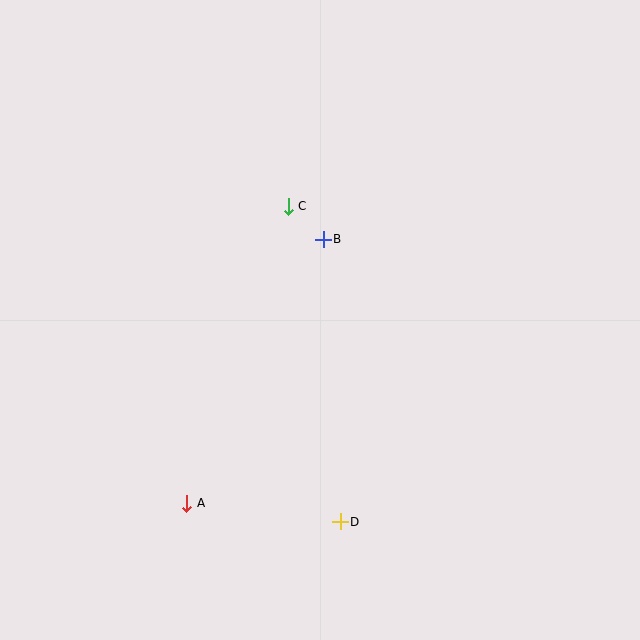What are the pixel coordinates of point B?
Point B is at (323, 239).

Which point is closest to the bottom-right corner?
Point D is closest to the bottom-right corner.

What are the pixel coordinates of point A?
Point A is at (187, 503).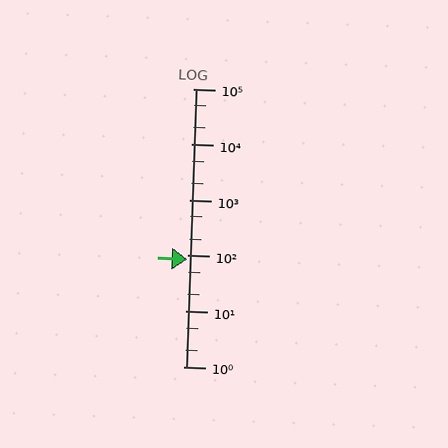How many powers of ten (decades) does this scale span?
The scale spans 5 decades, from 1 to 100000.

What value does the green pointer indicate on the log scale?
The pointer indicates approximately 85.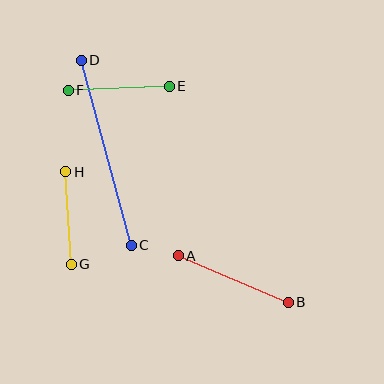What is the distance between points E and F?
The distance is approximately 101 pixels.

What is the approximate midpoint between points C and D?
The midpoint is at approximately (106, 153) pixels.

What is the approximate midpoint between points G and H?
The midpoint is at approximately (69, 218) pixels.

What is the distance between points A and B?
The distance is approximately 119 pixels.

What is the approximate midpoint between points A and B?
The midpoint is at approximately (233, 279) pixels.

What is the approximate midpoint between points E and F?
The midpoint is at approximately (119, 88) pixels.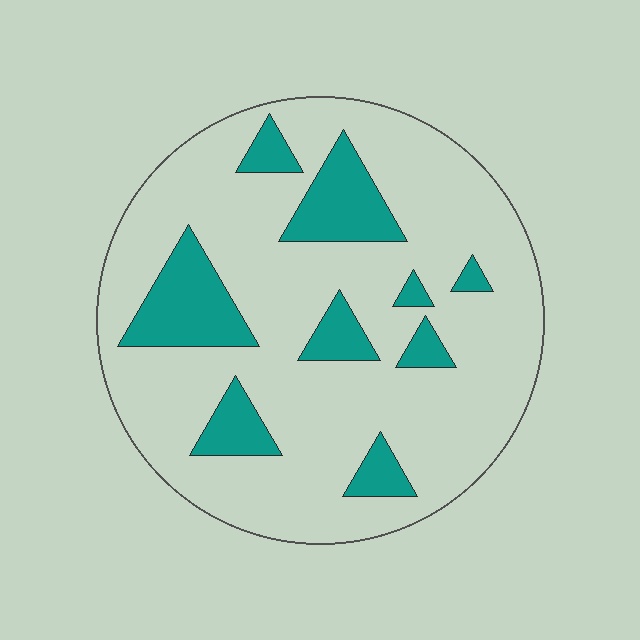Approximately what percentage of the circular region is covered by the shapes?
Approximately 20%.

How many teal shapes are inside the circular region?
9.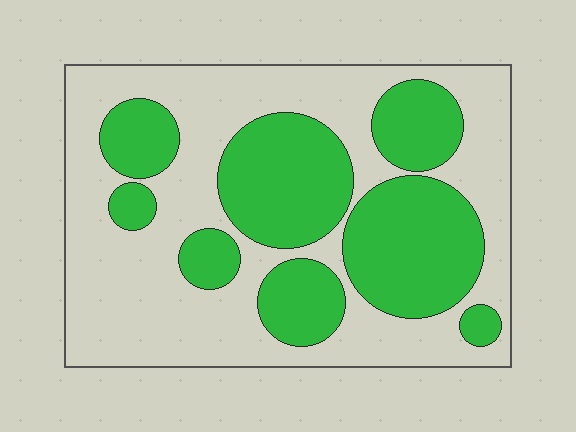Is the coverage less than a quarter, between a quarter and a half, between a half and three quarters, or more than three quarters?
Between a quarter and a half.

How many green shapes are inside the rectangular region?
8.